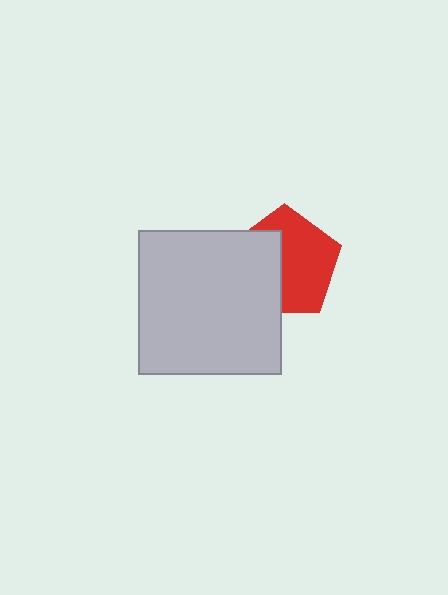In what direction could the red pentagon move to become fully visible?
The red pentagon could move right. That would shift it out from behind the light gray square entirely.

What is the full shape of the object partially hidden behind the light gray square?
The partially hidden object is a red pentagon.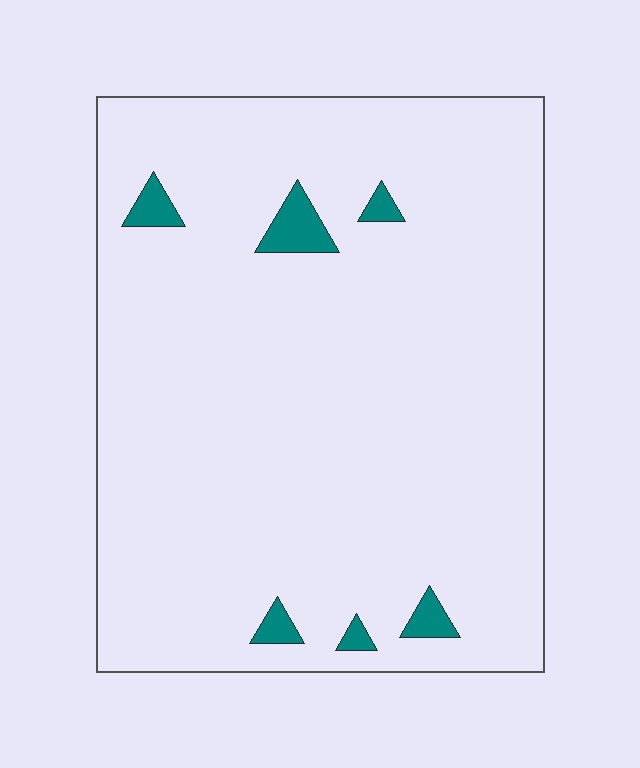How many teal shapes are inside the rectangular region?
6.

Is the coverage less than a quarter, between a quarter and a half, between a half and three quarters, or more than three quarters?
Less than a quarter.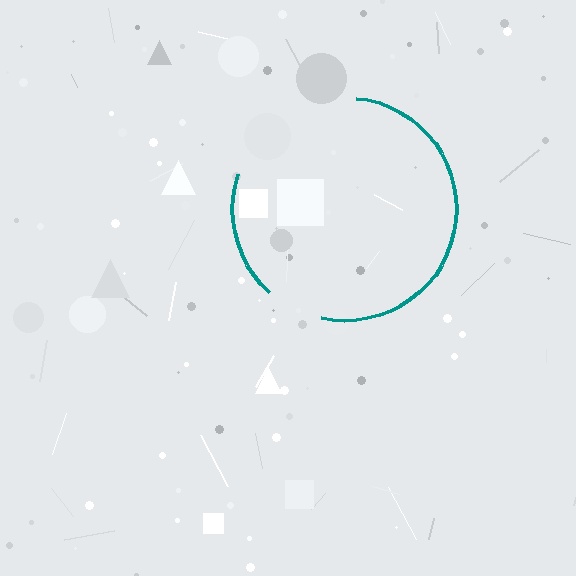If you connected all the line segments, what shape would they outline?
They would outline a circle.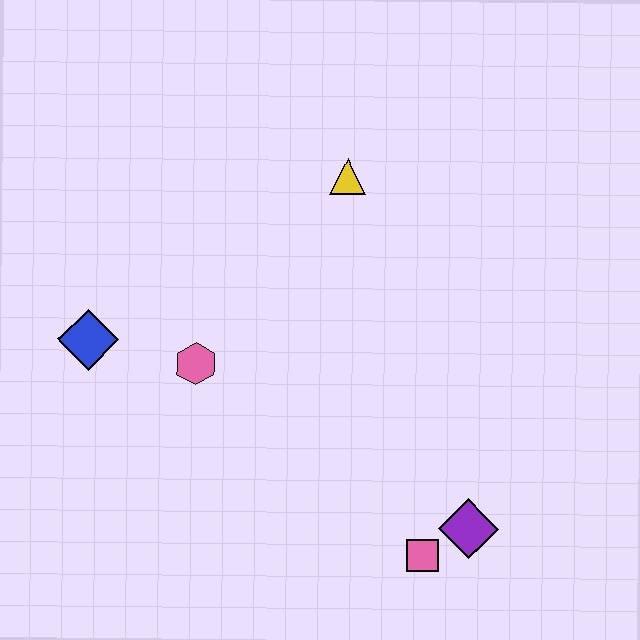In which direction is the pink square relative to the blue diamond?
The pink square is to the right of the blue diamond.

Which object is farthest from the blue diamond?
The purple diamond is farthest from the blue diamond.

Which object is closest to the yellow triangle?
The pink hexagon is closest to the yellow triangle.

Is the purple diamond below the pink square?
No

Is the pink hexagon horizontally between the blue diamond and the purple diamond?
Yes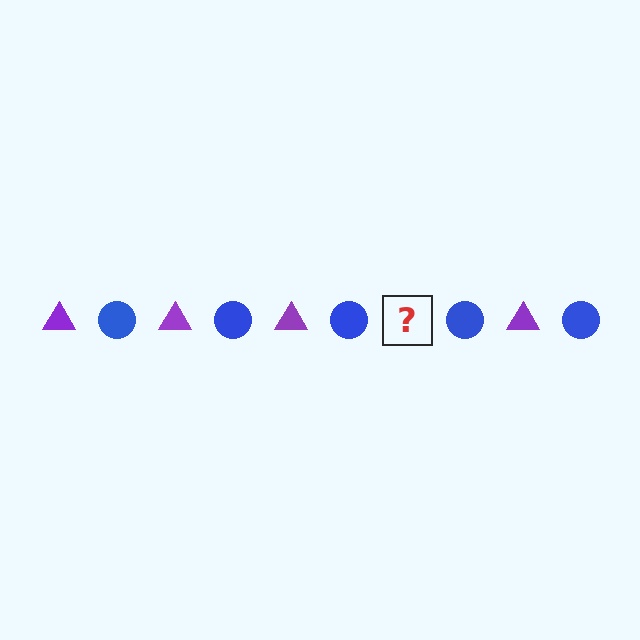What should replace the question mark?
The question mark should be replaced with a purple triangle.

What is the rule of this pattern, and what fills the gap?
The rule is that the pattern alternates between purple triangle and blue circle. The gap should be filled with a purple triangle.